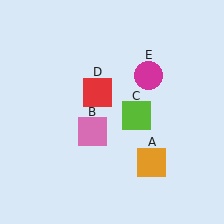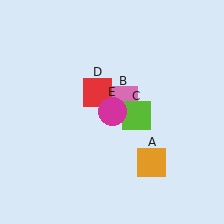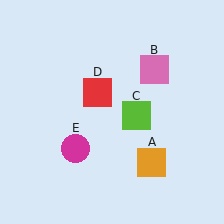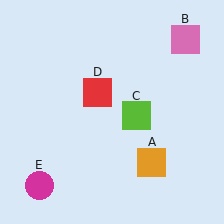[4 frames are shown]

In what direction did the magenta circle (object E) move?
The magenta circle (object E) moved down and to the left.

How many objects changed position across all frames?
2 objects changed position: pink square (object B), magenta circle (object E).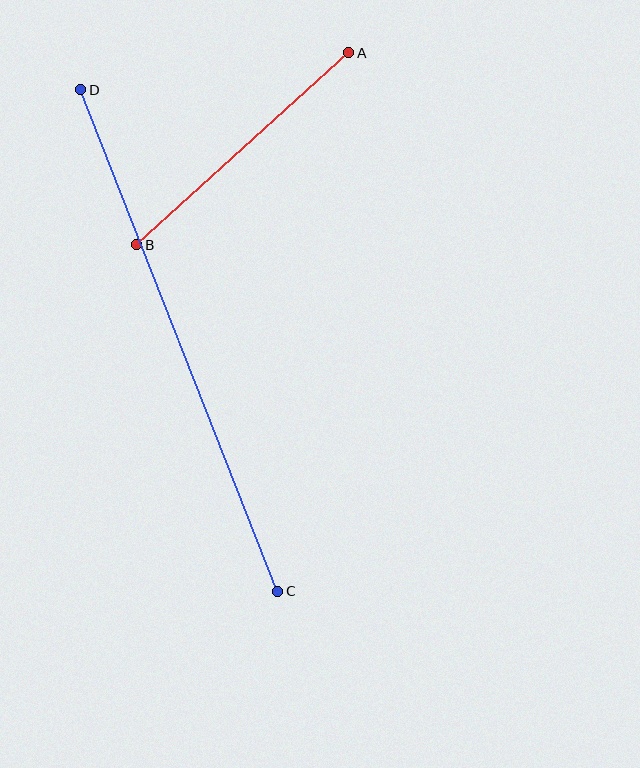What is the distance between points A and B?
The distance is approximately 286 pixels.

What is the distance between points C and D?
The distance is approximately 539 pixels.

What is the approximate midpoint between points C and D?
The midpoint is at approximately (179, 341) pixels.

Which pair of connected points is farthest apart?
Points C and D are farthest apart.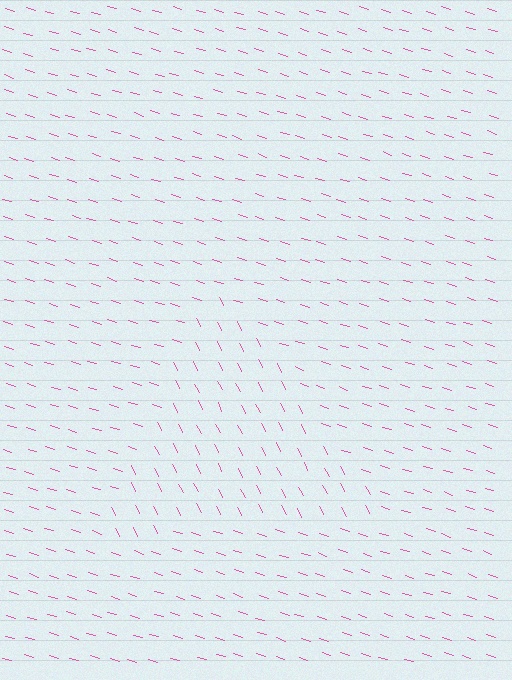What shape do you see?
I see a triangle.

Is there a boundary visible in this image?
Yes, there is a texture boundary formed by a change in line orientation.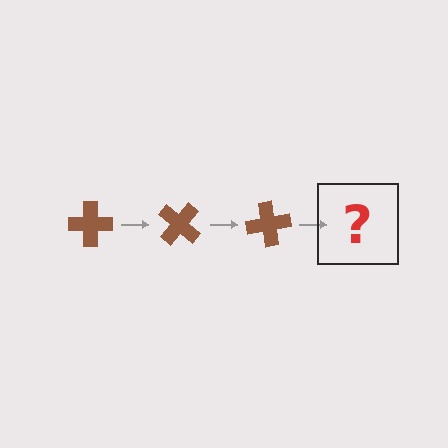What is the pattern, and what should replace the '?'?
The pattern is that the cross rotates 40 degrees each step. The '?' should be a brown cross rotated 120 degrees.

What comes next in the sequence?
The next element should be a brown cross rotated 120 degrees.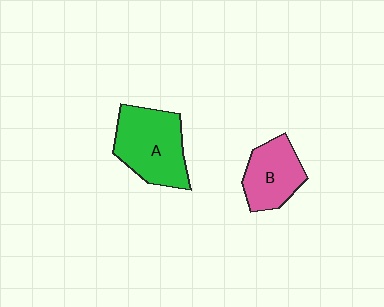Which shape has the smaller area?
Shape B (pink).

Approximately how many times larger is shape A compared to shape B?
Approximately 1.4 times.